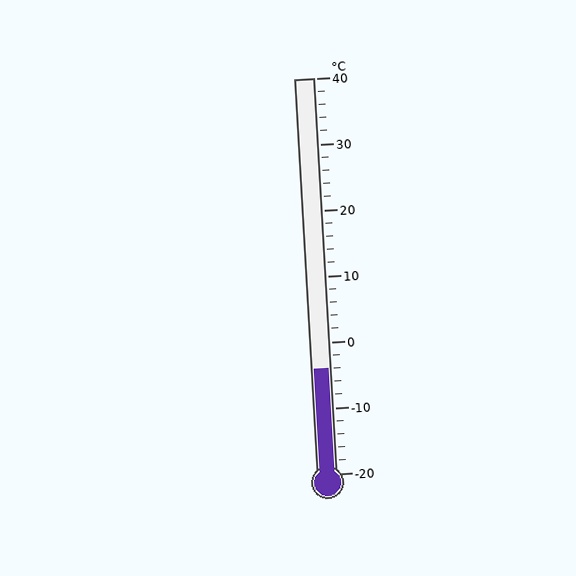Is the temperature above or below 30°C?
The temperature is below 30°C.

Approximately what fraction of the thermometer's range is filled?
The thermometer is filled to approximately 25% of its range.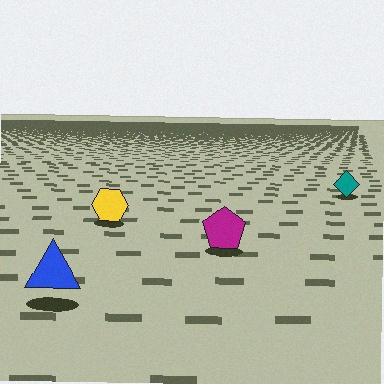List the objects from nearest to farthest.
From nearest to farthest: the blue triangle, the magenta pentagon, the yellow hexagon, the teal diamond.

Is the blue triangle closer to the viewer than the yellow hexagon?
Yes. The blue triangle is closer — you can tell from the texture gradient: the ground texture is coarser near it.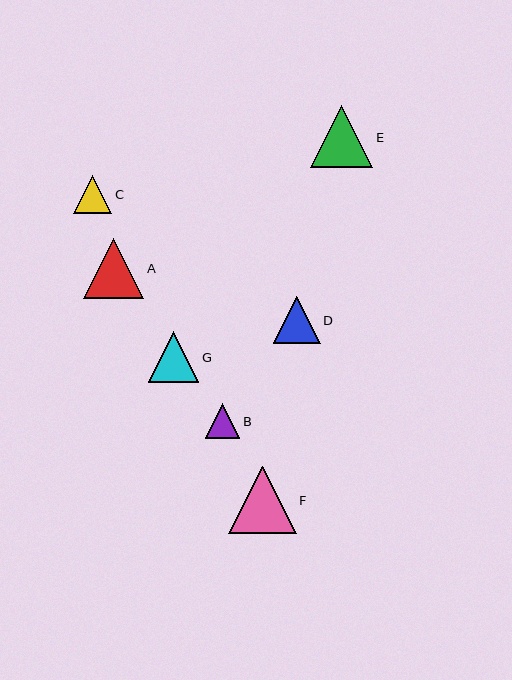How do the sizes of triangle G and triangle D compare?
Triangle G and triangle D are approximately the same size.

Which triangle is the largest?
Triangle F is the largest with a size of approximately 67 pixels.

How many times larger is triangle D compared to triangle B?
Triangle D is approximately 1.3 times the size of triangle B.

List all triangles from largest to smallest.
From largest to smallest: F, E, A, G, D, C, B.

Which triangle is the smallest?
Triangle B is the smallest with a size of approximately 35 pixels.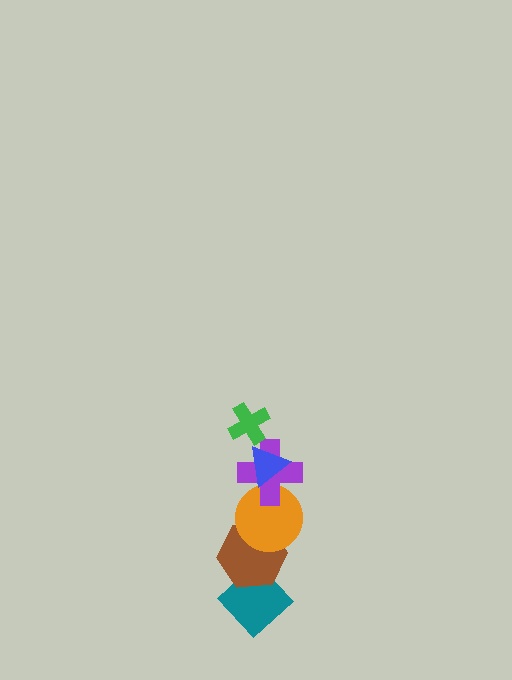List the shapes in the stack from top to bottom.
From top to bottom: the green cross, the blue triangle, the purple cross, the orange circle, the brown hexagon, the teal diamond.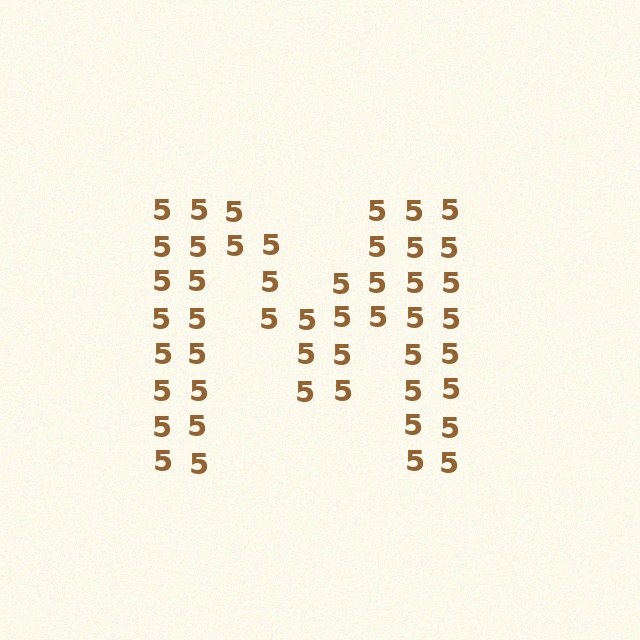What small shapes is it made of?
It is made of small digit 5's.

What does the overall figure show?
The overall figure shows the letter M.